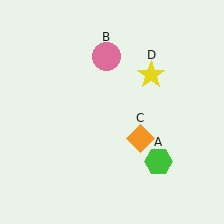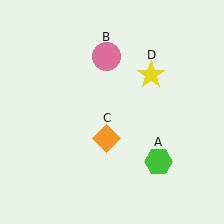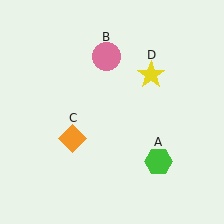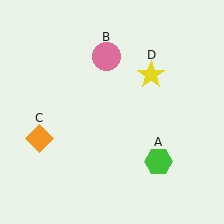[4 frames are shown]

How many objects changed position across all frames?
1 object changed position: orange diamond (object C).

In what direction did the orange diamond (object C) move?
The orange diamond (object C) moved left.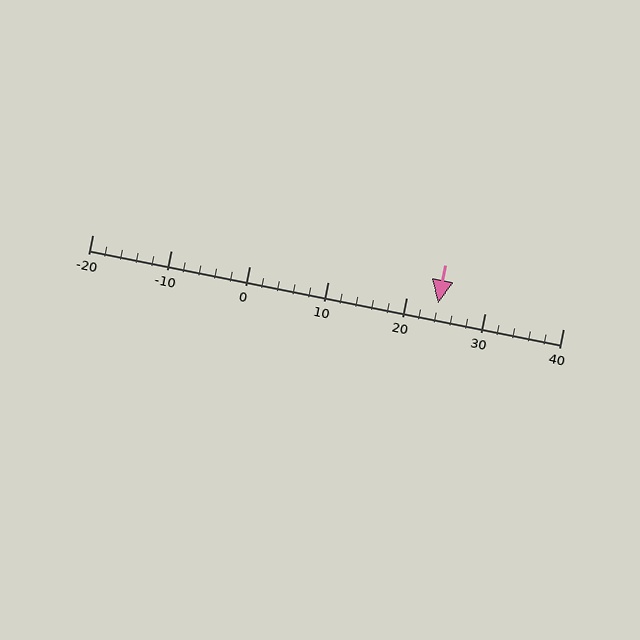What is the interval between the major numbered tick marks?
The major tick marks are spaced 10 units apart.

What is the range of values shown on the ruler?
The ruler shows values from -20 to 40.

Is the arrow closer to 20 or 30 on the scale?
The arrow is closer to 20.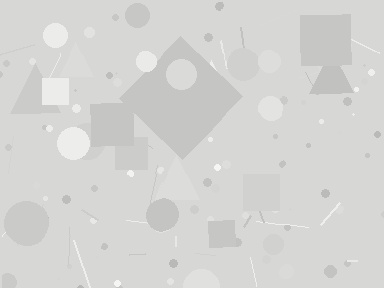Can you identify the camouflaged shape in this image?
The camouflaged shape is a diamond.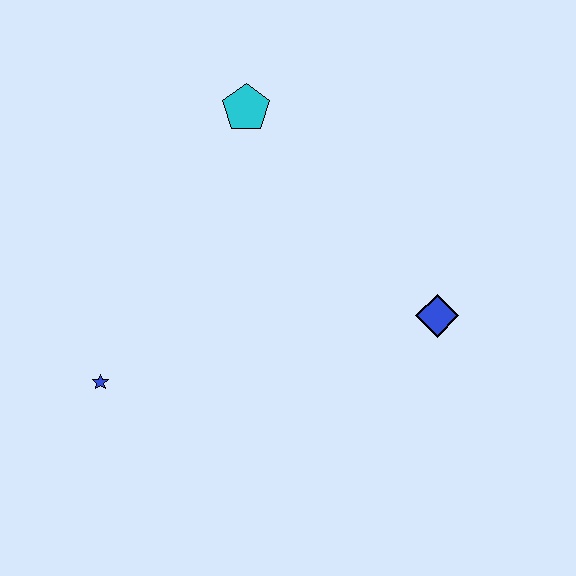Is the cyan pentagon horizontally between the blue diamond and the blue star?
Yes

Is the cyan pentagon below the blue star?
No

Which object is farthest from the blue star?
The blue diamond is farthest from the blue star.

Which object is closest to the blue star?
The cyan pentagon is closest to the blue star.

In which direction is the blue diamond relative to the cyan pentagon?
The blue diamond is below the cyan pentagon.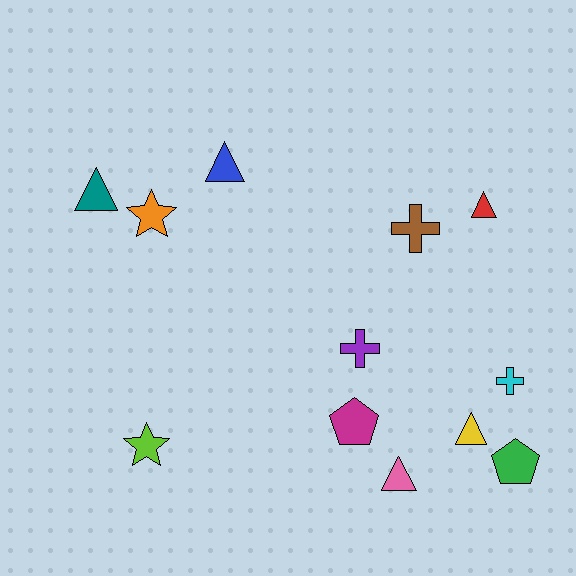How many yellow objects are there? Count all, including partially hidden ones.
There is 1 yellow object.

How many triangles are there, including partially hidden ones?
There are 5 triangles.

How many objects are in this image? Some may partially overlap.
There are 12 objects.